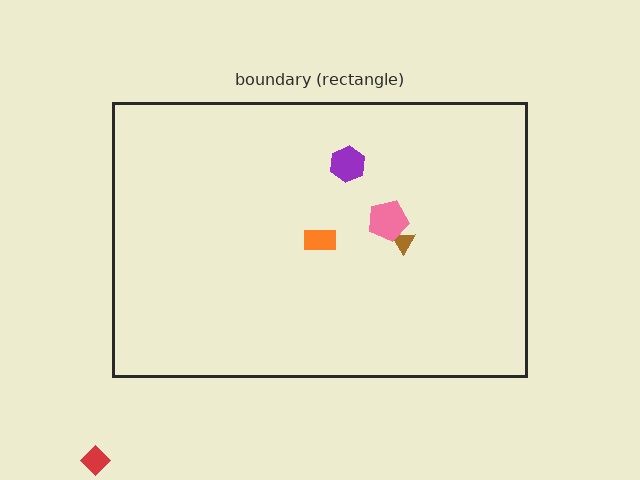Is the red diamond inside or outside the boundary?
Outside.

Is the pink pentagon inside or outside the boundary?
Inside.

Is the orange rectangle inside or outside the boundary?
Inside.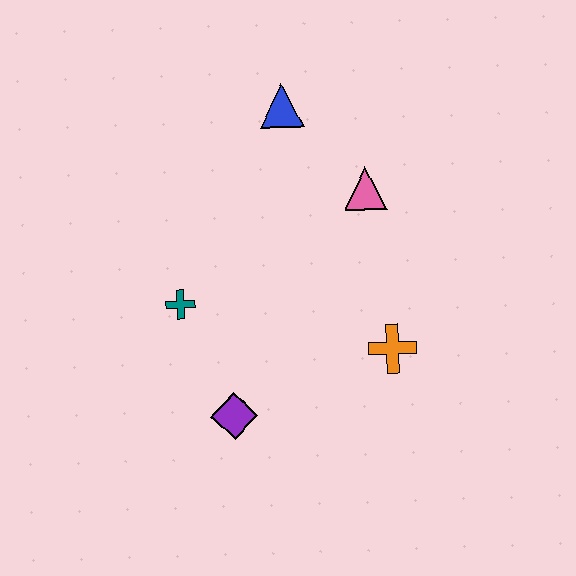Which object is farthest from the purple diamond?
The blue triangle is farthest from the purple diamond.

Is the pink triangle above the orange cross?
Yes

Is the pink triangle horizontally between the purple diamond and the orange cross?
Yes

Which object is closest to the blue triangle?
The pink triangle is closest to the blue triangle.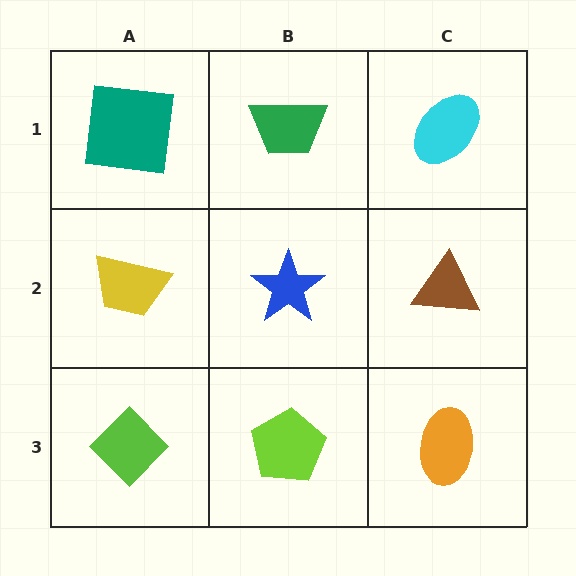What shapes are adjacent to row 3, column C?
A brown triangle (row 2, column C), a lime pentagon (row 3, column B).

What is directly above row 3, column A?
A yellow trapezoid.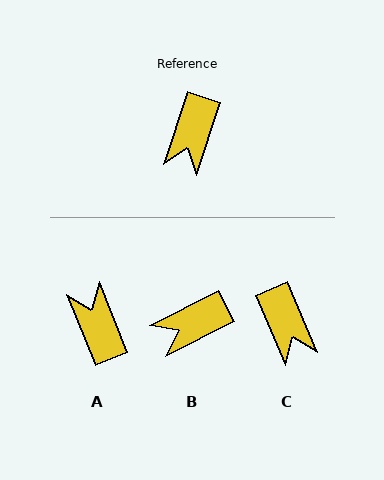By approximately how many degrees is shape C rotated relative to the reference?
Approximately 42 degrees counter-clockwise.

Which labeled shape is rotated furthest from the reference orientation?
A, about 140 degrees away.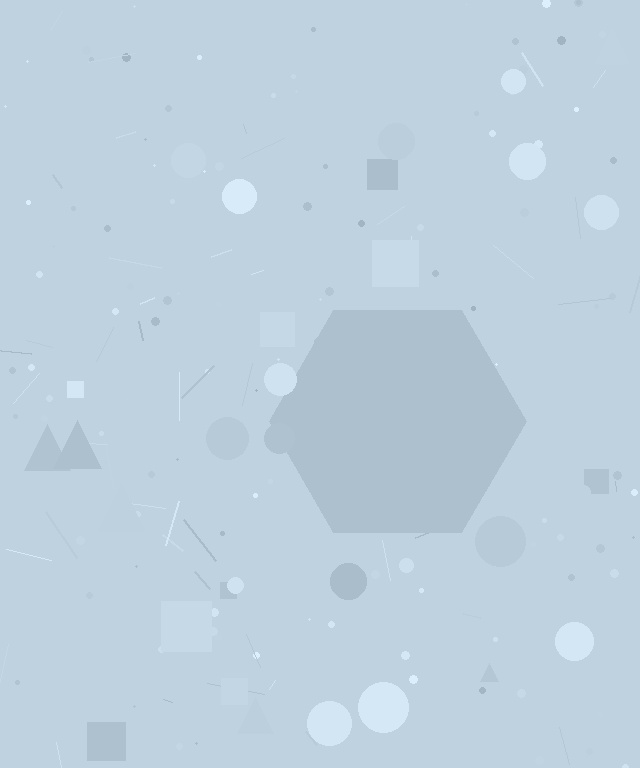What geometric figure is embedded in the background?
A hexagon is embedded in the background.